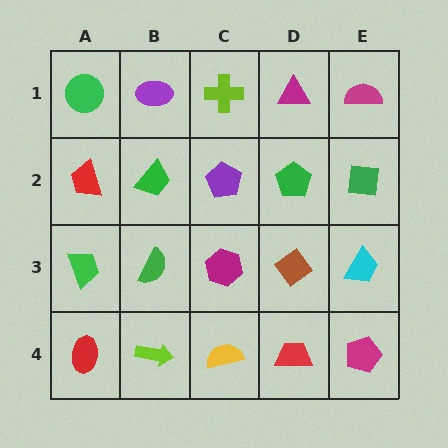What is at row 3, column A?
A green trapezoid.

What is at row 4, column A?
A red ellipse.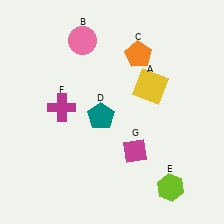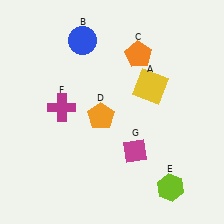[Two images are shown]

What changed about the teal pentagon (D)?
In Image 1, D is teal. In Image 2, it changed to orange.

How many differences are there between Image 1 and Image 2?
There are 2 differences between the two images.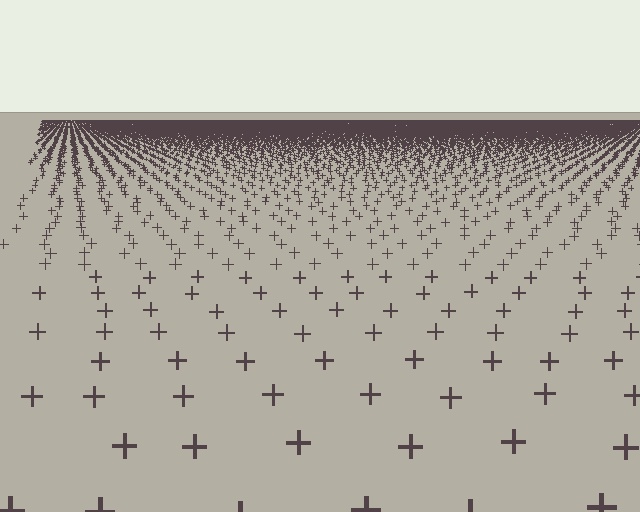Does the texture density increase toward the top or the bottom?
Density increases toward the top.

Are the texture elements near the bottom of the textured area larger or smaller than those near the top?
Larger. Near the bottom, elements are closer to the viewer and appear at a bigger on-screen size.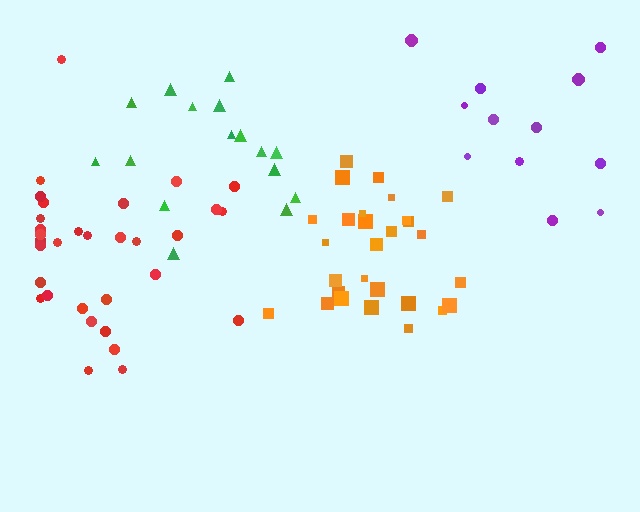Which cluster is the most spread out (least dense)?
Purple.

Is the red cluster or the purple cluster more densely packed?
Red.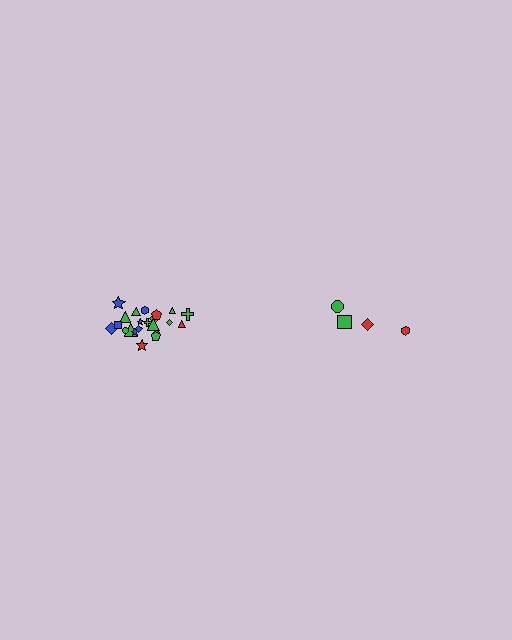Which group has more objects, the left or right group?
The left group.